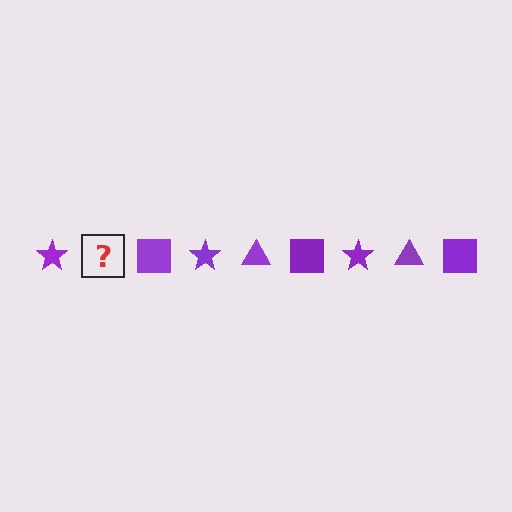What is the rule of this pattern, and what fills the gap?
The rule is that the pattern cycles through star, triangle, square shapes in purple. The gap should be filled with a purple triangle.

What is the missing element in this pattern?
The missing element is a purple triangle.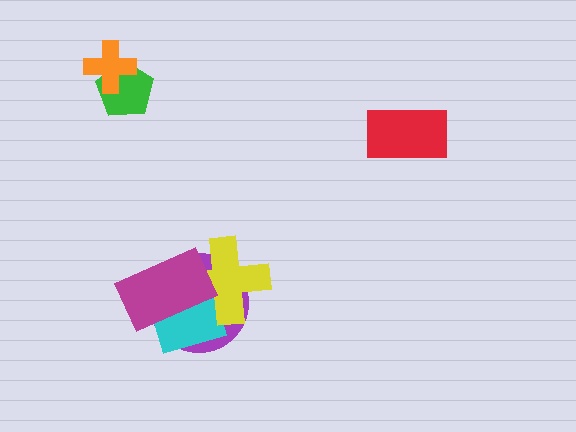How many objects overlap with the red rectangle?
0 objects overlap with the red rectangle.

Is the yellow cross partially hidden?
Yes, it is partially covered by another shape.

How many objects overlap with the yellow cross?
3 objects overlap with the yellow cross.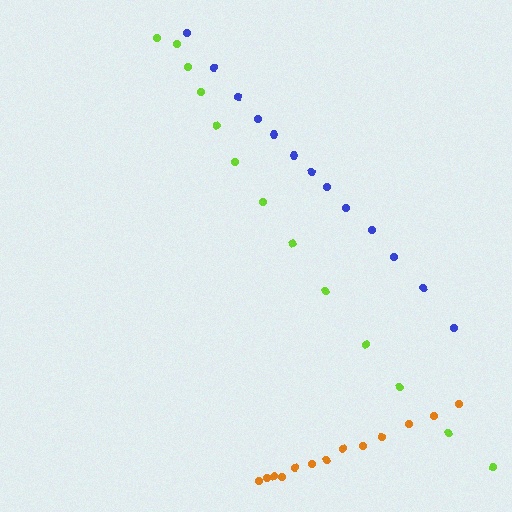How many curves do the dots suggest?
There are 3 distinct paths.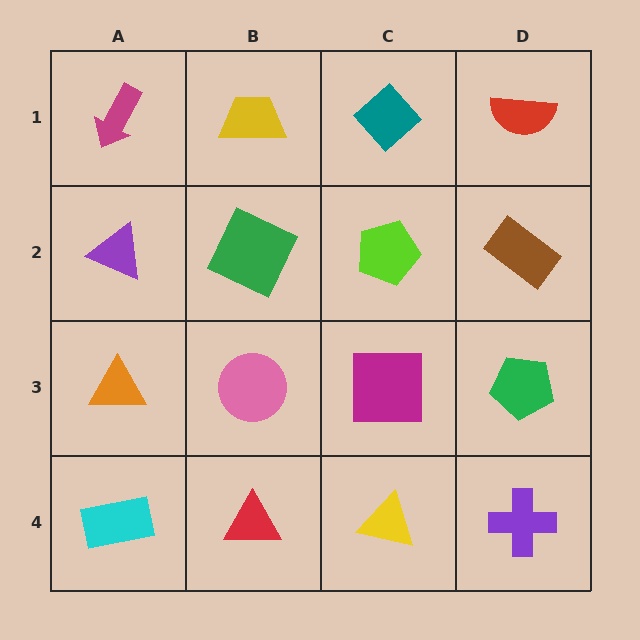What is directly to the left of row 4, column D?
A yellow triangle.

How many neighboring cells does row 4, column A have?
2.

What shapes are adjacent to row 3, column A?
A purple triangle (row 2, column A), a cyan rectangle (row 4, column A), a pink circle (row 3, column B).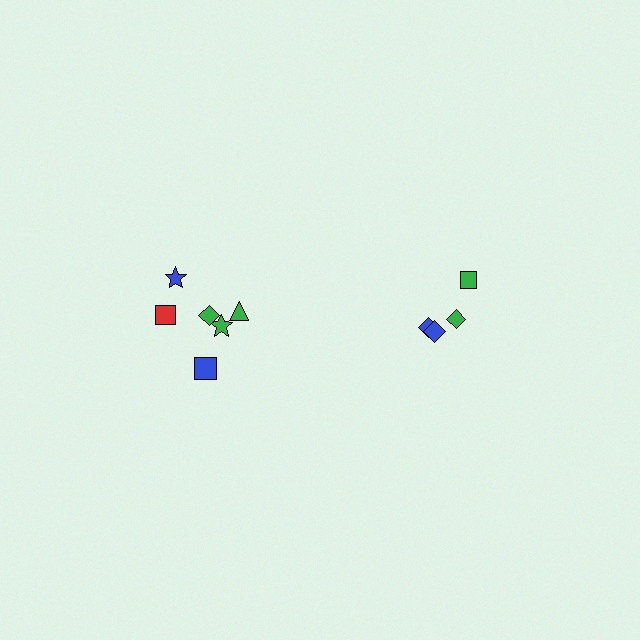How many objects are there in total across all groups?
There are 10 objects.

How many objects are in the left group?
There are 6 objects.